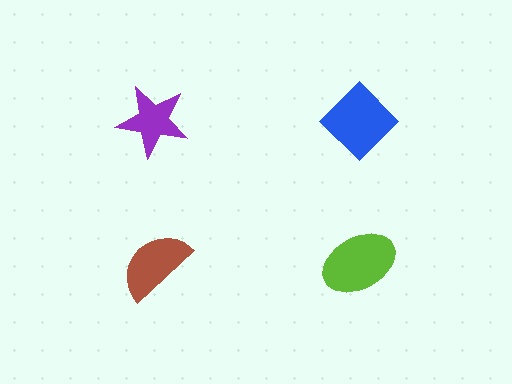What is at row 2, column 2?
A lime ellipse.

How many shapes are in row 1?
2 shapes.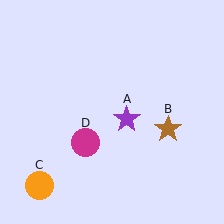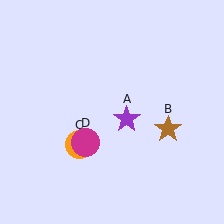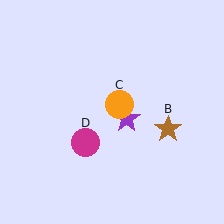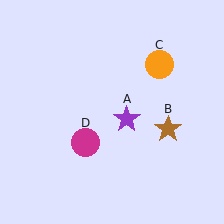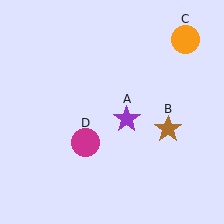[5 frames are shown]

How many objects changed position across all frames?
1 object changed position: orange circle (object C).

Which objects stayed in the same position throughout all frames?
Purple star (object A) and brown star (object B) and magenta circle (object D) remained stationary.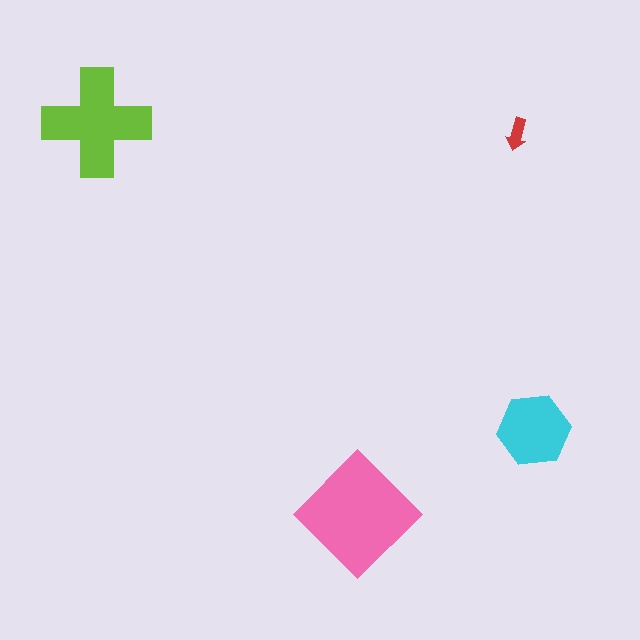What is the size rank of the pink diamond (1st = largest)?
1st.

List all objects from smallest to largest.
The red arrow, the cyan hexagon, the lime cross, the pink diamond.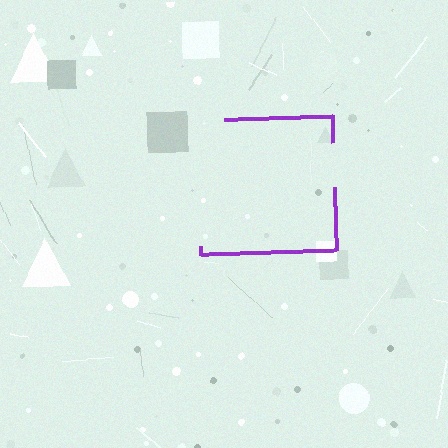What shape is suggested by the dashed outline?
The dashed outline suggests a square.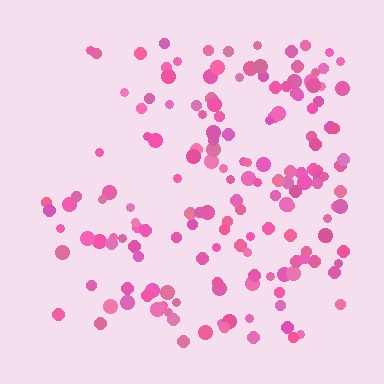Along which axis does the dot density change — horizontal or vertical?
Horizontal.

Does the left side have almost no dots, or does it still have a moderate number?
Still a moderate number, just noticeably fewer than the right.